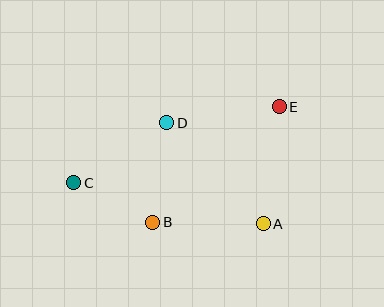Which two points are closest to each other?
Points B and C are closest to each other.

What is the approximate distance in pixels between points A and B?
The distance between A and B is approximately 111 pixels.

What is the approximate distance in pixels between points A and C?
The distance between A and C is approximately 194 pixels.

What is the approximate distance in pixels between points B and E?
The distance between B and E is approximately 171 pixels.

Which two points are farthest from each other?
Points C and E are farthest from each other.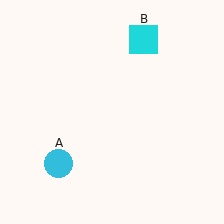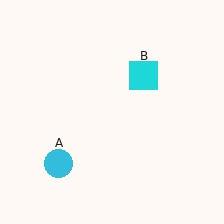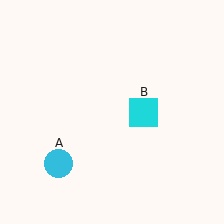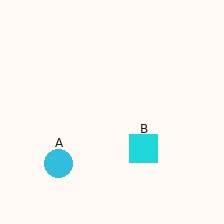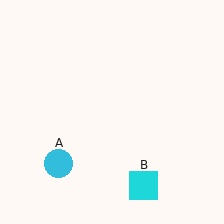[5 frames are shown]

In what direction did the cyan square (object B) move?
The cyan square (object B) moved down.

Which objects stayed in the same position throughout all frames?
Cyan circle (object A) remained stationary.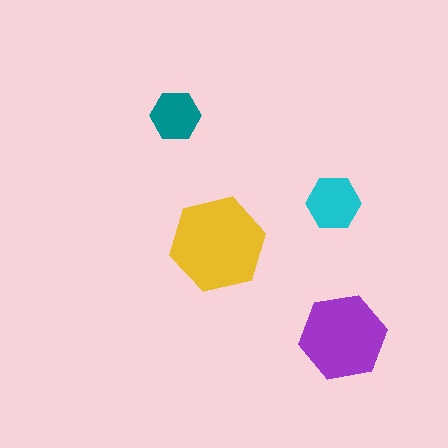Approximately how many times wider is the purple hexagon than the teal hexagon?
About 1.5 times wider.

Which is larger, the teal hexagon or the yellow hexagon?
The yellow one.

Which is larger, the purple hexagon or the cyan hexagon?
The purple one.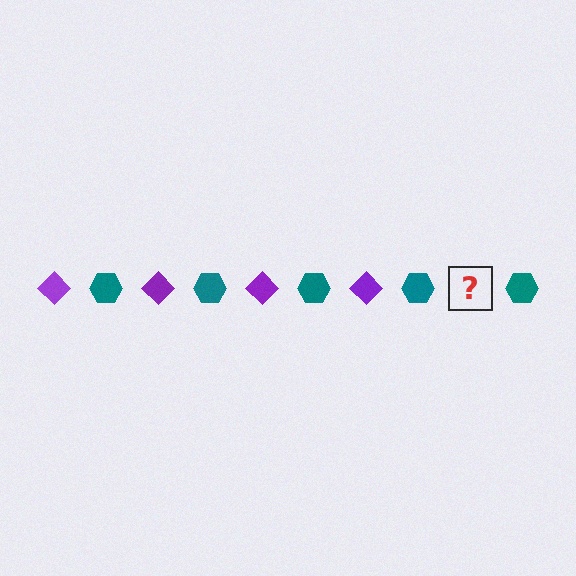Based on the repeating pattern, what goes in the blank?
The blank should be a purple diamond.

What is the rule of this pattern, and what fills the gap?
The rule is that the pattern alternates between purple diamond and teal hexagon. The gap should be filled with a purple diamond.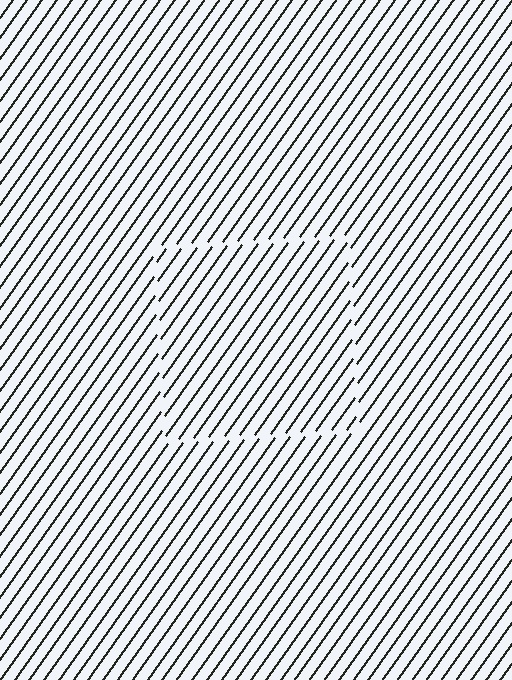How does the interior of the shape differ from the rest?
The interior of the shape contains the same grating, shifted by half a period — the contour is defined by the phase discontinuity where line-ends from the inner and outer gratings abut.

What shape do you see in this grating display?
An illusory square. The interior of the shape contains the same grating, shifted by half a period — the contour is defined by the phase discontinuity where line-ends from the inner and outer gratings abut.